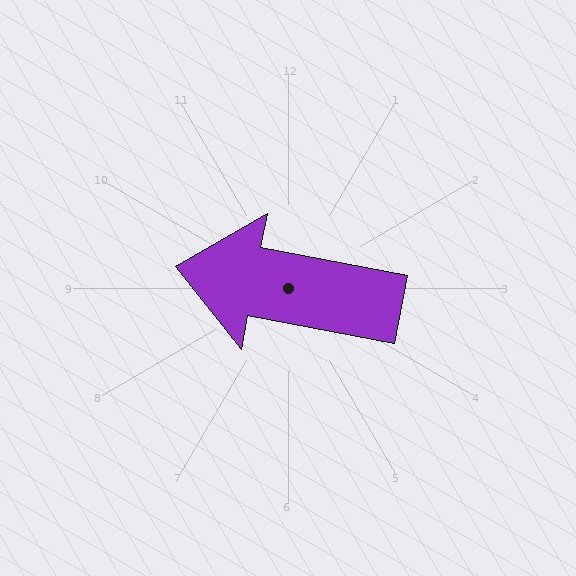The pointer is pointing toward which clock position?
Roughly 9 o'clock.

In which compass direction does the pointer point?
West.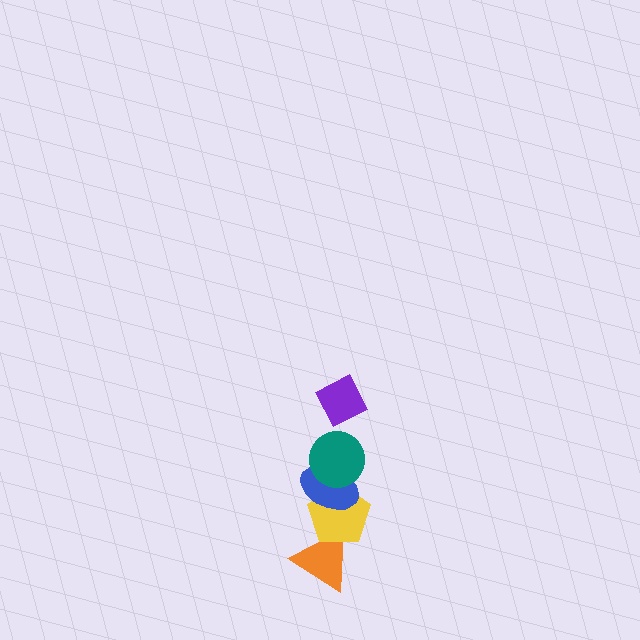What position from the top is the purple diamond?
The purple diamond is 1st from the top.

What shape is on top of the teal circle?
The purple diamond is on top of the teal circle.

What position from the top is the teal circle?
The teal circle is 2nd from the top.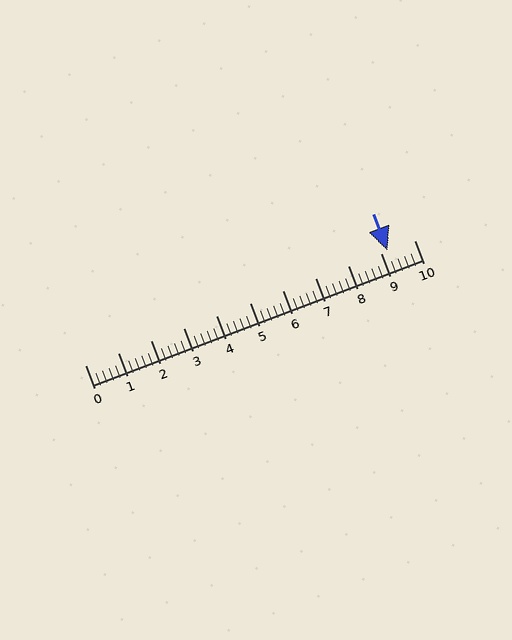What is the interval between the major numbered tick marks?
The major tick marks are spaced 1 units apart.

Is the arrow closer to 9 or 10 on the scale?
The arrow is closer to 9.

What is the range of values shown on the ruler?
The ruler shows values from 0 to 10.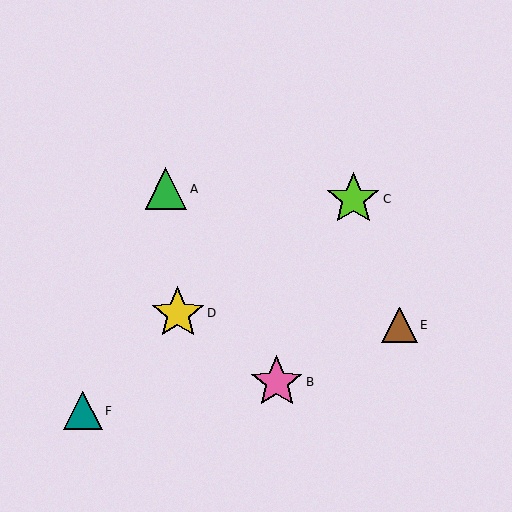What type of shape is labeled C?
Shape C is a lime star.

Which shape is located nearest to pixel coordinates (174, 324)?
The yellow star (labeled D) at (178, 313) is nearest to that location.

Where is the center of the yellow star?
The center of the yellow star is at (178, 313).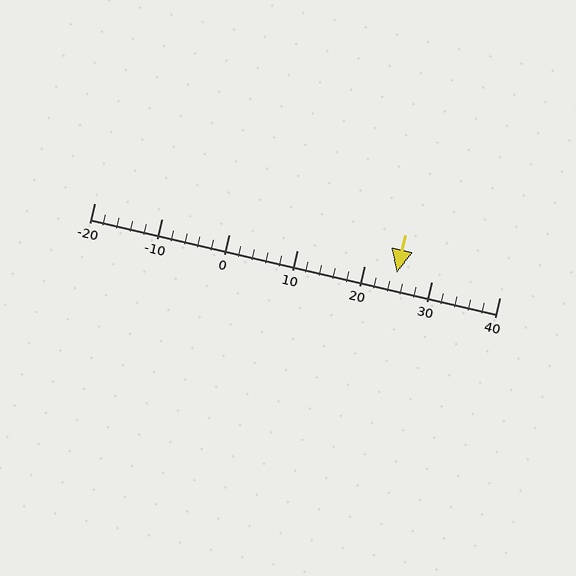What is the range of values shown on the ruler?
The ruler shows values from -20 to 40.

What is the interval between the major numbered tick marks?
The major tick marks are spaced 10 units apart.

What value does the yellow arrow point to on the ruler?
The yellow arrow points to approximately 25.